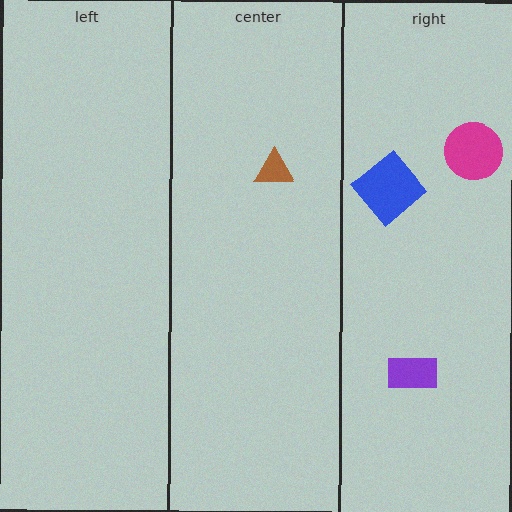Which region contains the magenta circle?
The right region.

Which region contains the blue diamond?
The right region.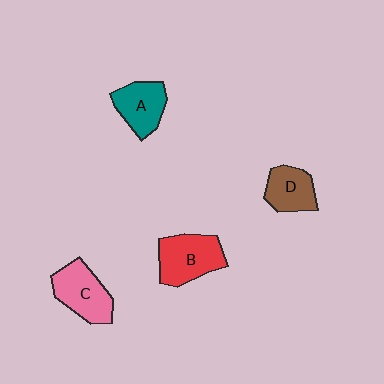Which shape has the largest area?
Shape B (red).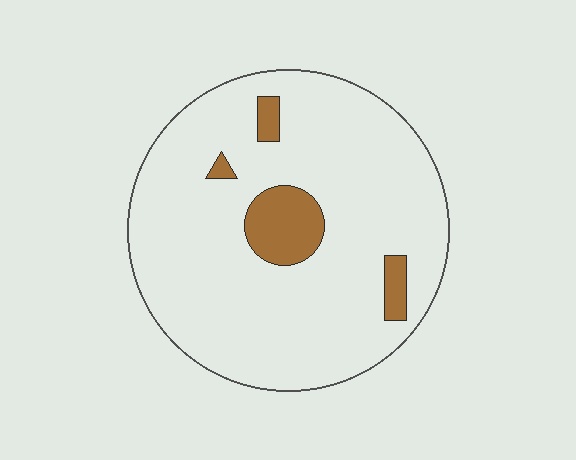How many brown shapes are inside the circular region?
4.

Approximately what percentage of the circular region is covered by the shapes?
Approximately 10%.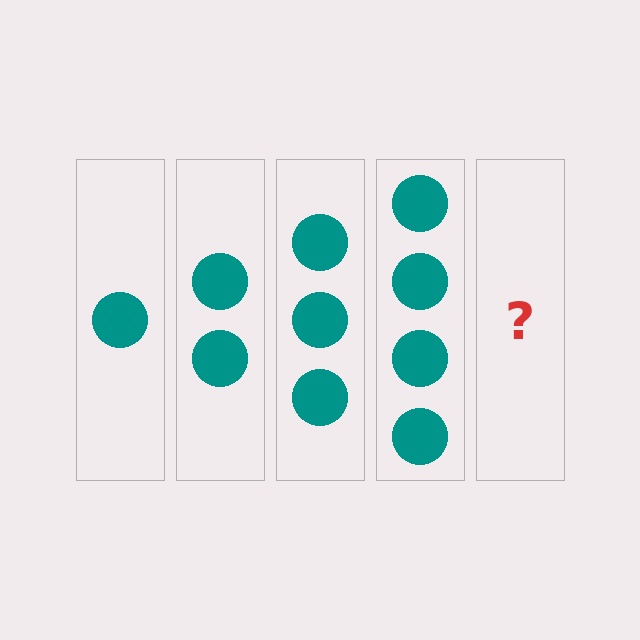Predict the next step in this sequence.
The next step is 5 circles.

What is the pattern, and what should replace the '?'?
The pattern is that each step adds one more circle. The '?' should be 5 circles.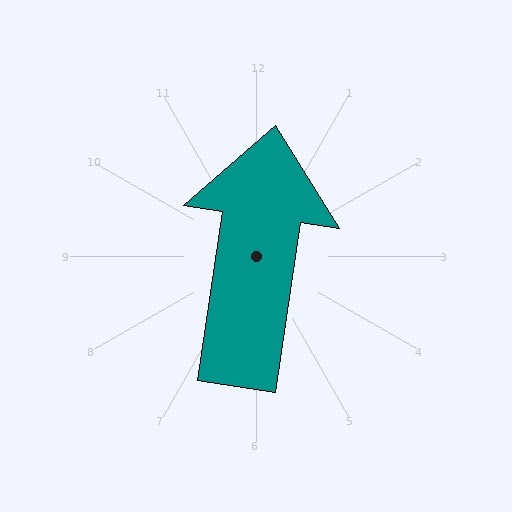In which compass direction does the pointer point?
North.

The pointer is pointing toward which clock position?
Roughly 12 o'clock.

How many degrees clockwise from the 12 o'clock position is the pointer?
Approximately 8 degrees.